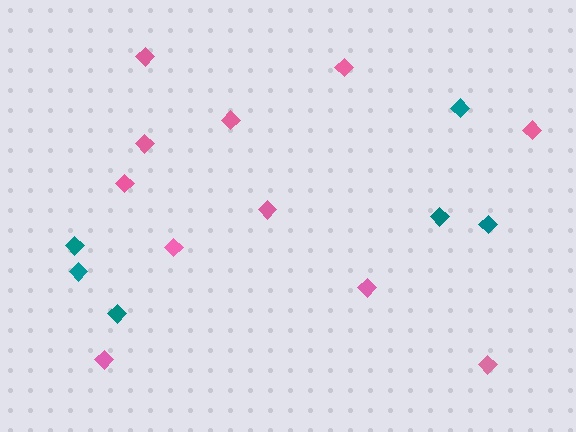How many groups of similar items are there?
There are 2 groups: one group of pink diamonds (11) and one group of teal diamonds (6).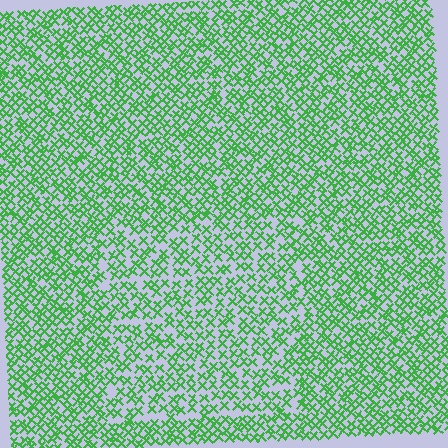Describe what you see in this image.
The image contains small green elements arranged at two different densities. A rectangle-shaped region is visible where the elements are less densely packed than the surrounding area.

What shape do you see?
I see a rectangle.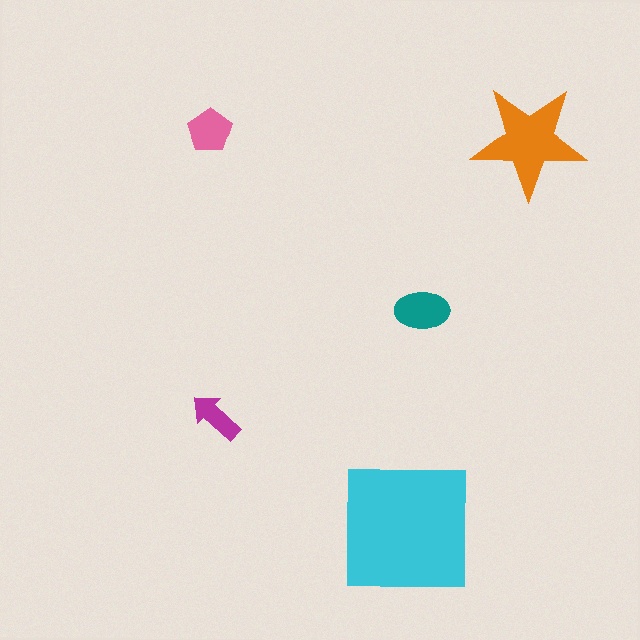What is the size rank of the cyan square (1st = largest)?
1st.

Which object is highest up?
The pink pentagon is topmost.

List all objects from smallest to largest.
The magenta arrow, the pink pentagon, the teal ellipse, the orange star, the cyan square.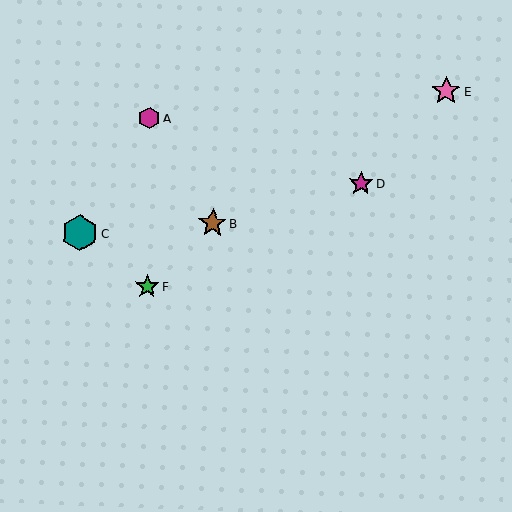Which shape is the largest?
The teal hexagon (labeled C) is the largest.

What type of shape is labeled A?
Shape A is a magenta hexagon.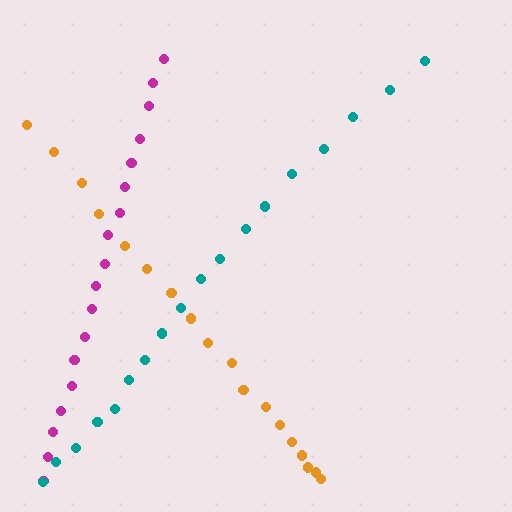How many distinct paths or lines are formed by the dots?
There are 3 distinct paths.